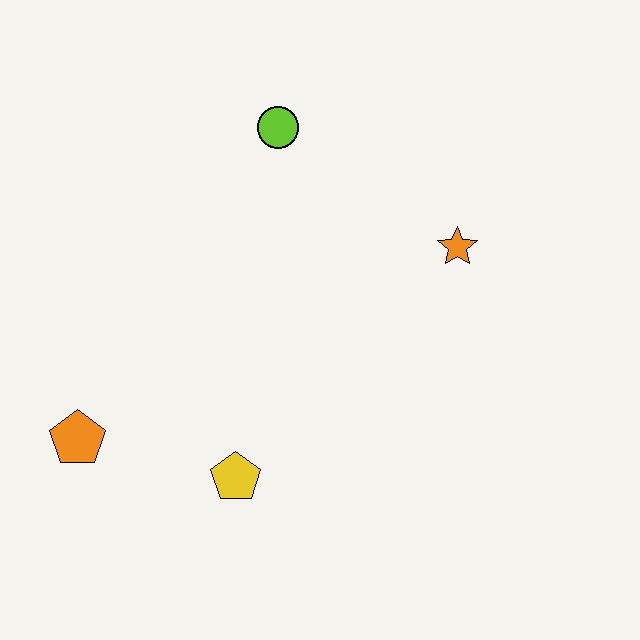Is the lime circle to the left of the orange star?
Yes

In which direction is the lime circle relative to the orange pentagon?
The lime circle is above the orange pentagon.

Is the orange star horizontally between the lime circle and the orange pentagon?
No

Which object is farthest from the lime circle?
The orange pentagon is farthest from the lime circle.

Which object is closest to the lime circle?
The orange star is closest to the lime circle.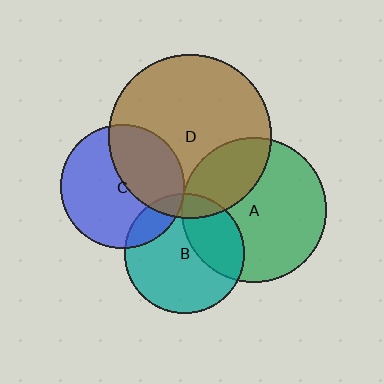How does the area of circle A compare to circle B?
Approximately 1.5 times.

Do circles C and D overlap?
Yes.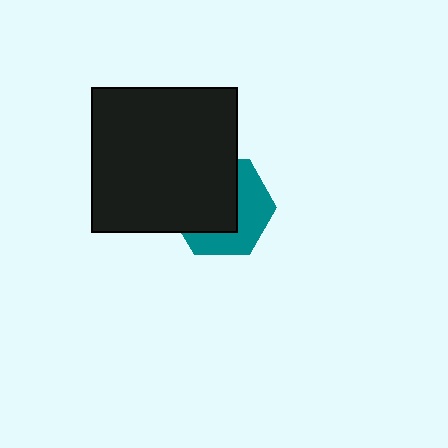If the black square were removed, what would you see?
You would see the complete teal hexagon.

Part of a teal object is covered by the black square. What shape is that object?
It is a hexagon.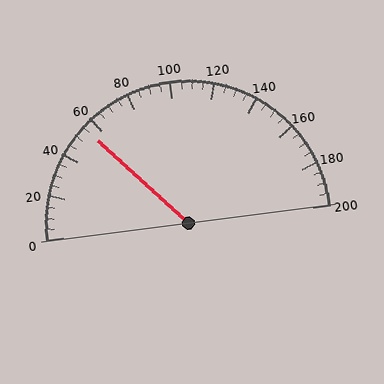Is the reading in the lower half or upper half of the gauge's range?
The reading is in the lower half of the range (0 to 200).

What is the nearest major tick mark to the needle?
The nearest major tick mark is 60.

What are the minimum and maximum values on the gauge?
The gauge ranges from 0 to 200.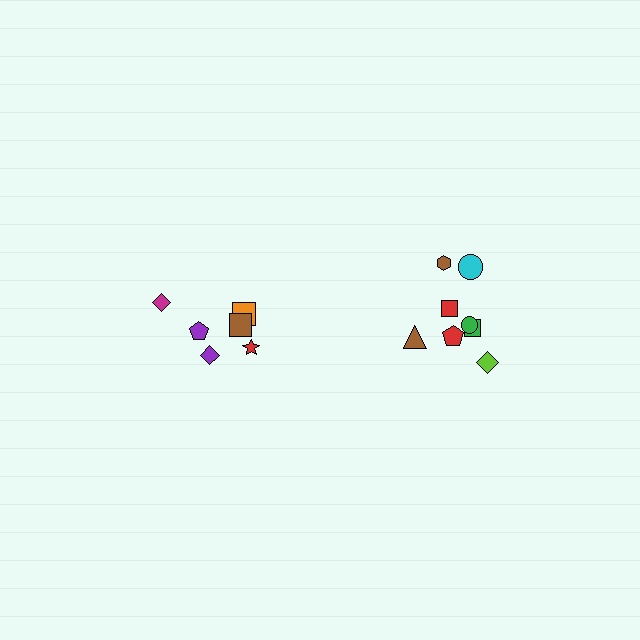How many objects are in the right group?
There are 8 objects.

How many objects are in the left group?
There are 6 objects.